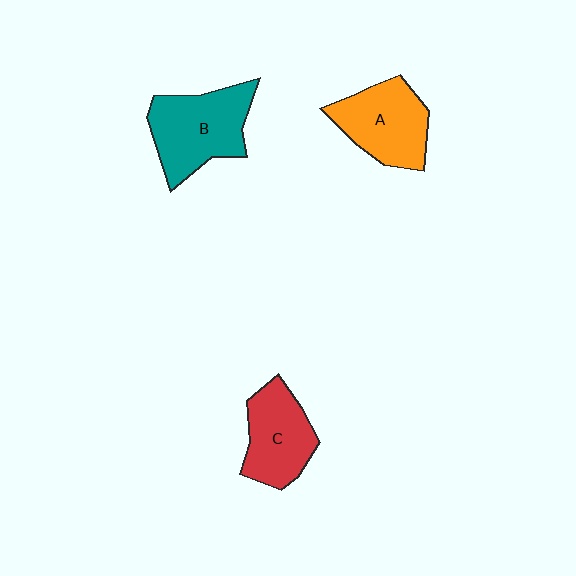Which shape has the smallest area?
Shape C (red).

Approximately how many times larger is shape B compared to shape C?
Approximately 1.2 times.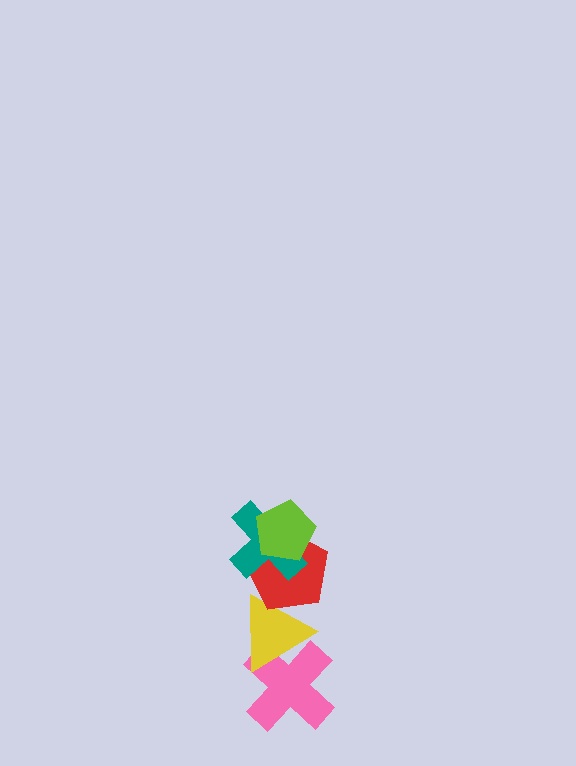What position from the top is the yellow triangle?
The yellow triangle is 4th from the top.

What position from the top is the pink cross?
The pink cross is 5th from the top.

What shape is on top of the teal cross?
The lime pentagon is on top of the teal cross.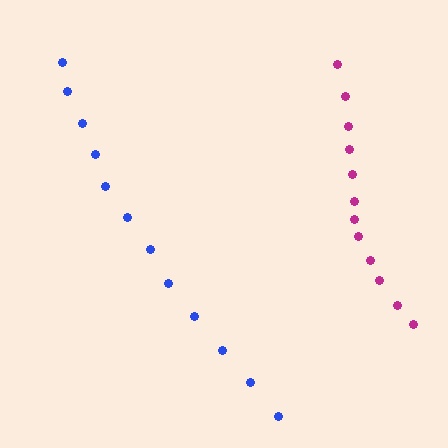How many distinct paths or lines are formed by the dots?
There are 2 distinct paths.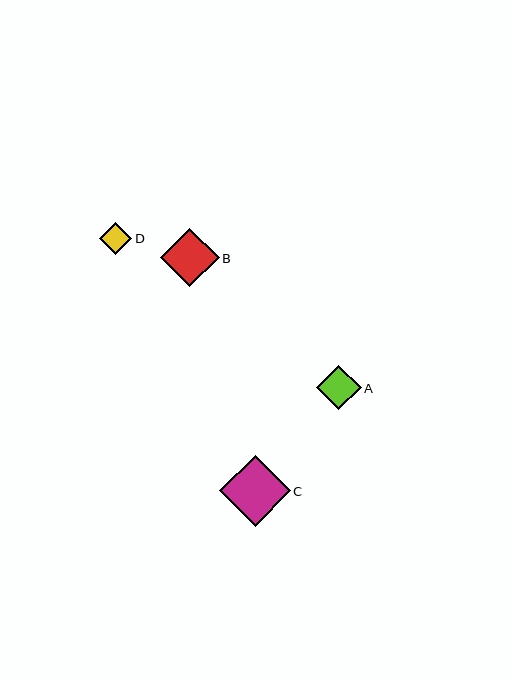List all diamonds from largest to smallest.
From largest to smallest: C, B, A, D.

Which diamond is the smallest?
Diamond D is the smallest with a size of approximately 32 pixels.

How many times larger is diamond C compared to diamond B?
Diamond C is approximately 1.2 times the size of diamond B.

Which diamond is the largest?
Diamond C is the largest with a size of approximately 71 pixels.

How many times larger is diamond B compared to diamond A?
Diamond B is approximately 1.3 times the size of diamond A.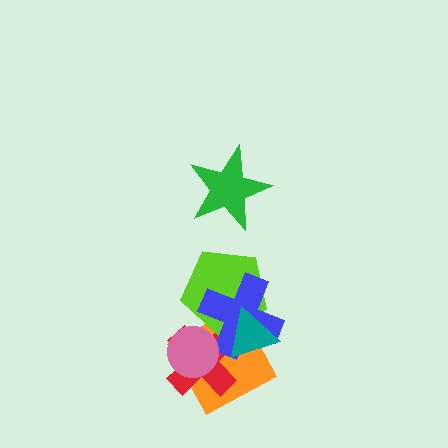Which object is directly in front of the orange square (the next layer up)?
The red cross is directly in front of the orange square.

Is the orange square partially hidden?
Yes, it is partially covered by another shape.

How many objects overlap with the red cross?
5 objects overlap with the red cross.